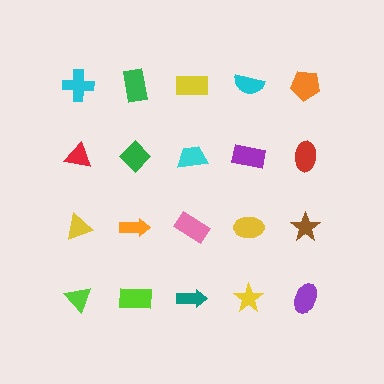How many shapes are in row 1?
5 shapes.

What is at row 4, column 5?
A purple ellipse.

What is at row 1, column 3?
A yellow rectangle.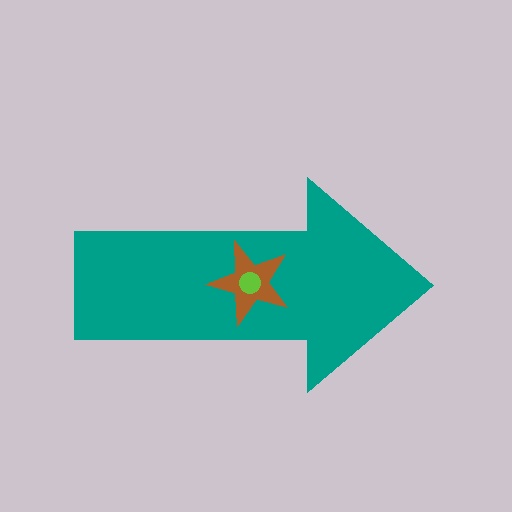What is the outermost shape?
The teal arrow.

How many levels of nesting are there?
3.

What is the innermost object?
The lime circle.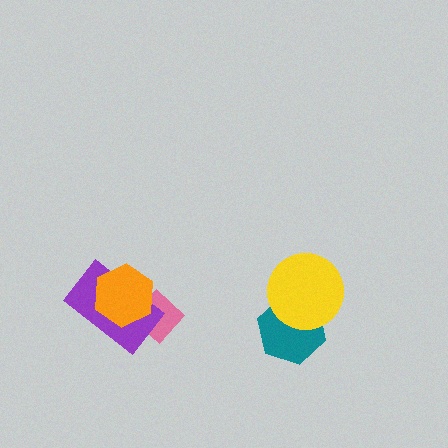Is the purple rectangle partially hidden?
Yes, it is partially covered by another shape.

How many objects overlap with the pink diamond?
2 objects overlap with the pink diamond.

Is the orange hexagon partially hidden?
No, no other shape covers it.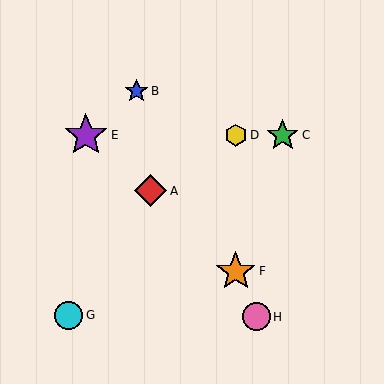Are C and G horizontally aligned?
No, C is at y≈135 and G is at y≈315.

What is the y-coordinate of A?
Object A is at y≈191.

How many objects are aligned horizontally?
3 objects (C, D, E) are aligned horizontally.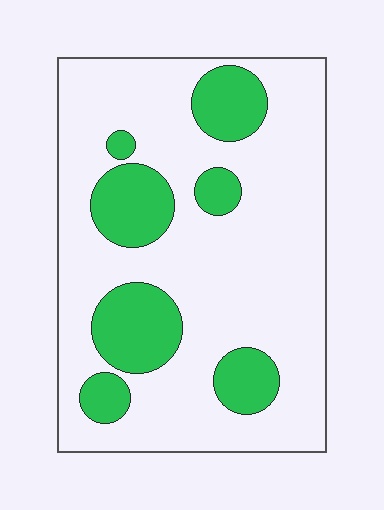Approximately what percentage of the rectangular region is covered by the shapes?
Approximately 25%.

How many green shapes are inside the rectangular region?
7.